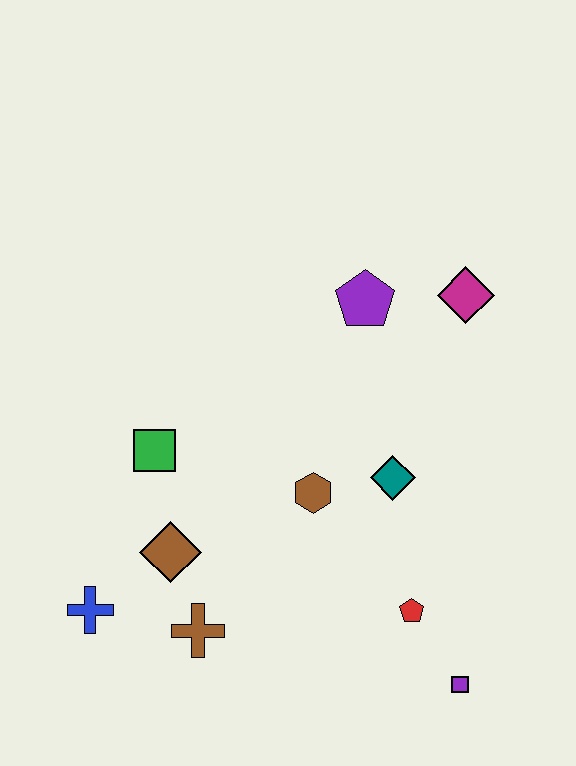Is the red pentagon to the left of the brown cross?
No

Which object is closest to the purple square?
The red pentagon is closest to the purple square.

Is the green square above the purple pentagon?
No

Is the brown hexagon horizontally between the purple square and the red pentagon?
No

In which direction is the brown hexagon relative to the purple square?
The brown hexagon is above the purple square.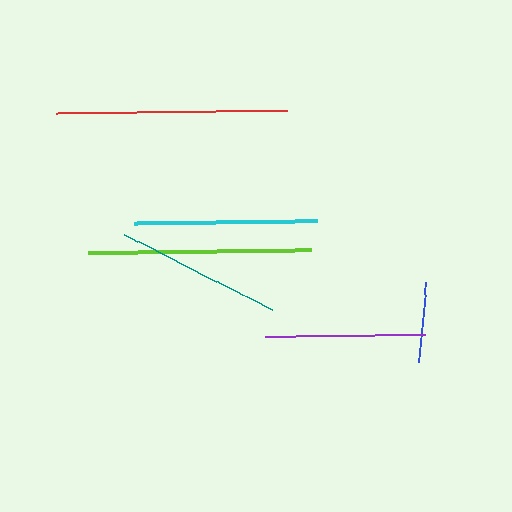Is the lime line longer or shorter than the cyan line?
The lime line is longer than the cyan line.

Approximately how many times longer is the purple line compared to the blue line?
The purple line is approximately 2.0 times the length of the blue line.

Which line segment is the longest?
The red line is the longest at approximately 231 pixels.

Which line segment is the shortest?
The blue line is the shortest at approximately 80 pixels.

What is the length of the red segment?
The red segment is approximately 231 pixels long.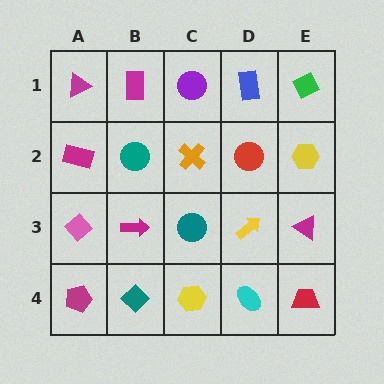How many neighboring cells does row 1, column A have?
2.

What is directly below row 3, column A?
A magenta pentagon.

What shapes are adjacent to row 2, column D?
A blue rectangle (row 1, column D), a yellow arrow (row 3, column D), an orange cross (row 2, column C), a yellow hexagon (row 2, column E).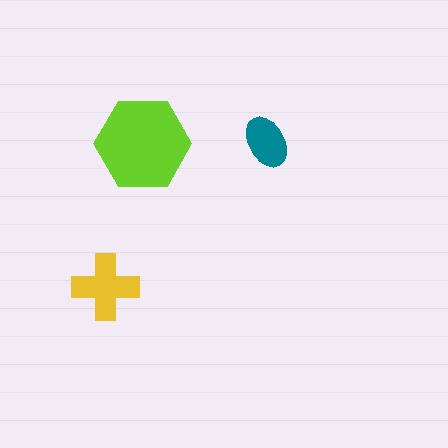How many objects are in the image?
There are 3 objects in the image.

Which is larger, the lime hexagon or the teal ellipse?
The lime hexagon.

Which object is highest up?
The teal ellipse is topmost.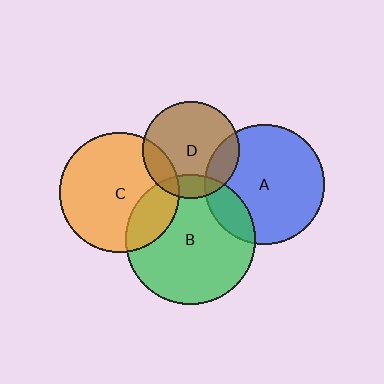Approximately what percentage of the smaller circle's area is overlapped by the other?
Approximately 15%.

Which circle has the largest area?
Circle B (green).